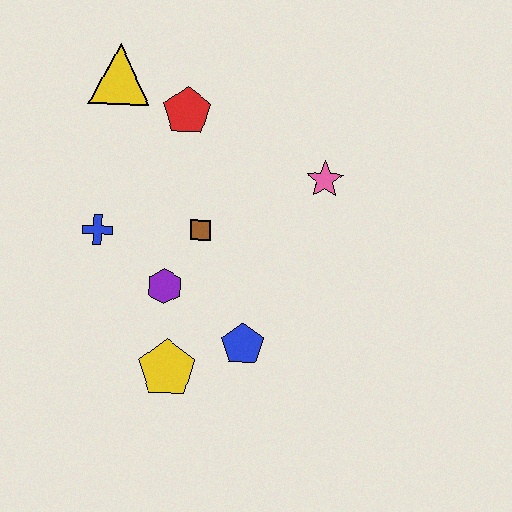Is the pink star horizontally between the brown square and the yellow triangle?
No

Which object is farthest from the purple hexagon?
The yellow triangle is farthest from the purple hexagon.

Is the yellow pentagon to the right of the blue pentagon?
No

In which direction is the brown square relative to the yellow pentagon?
The brown square is above the yellow pentagon.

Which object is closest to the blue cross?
The purple hexagon is closest to the blue cross.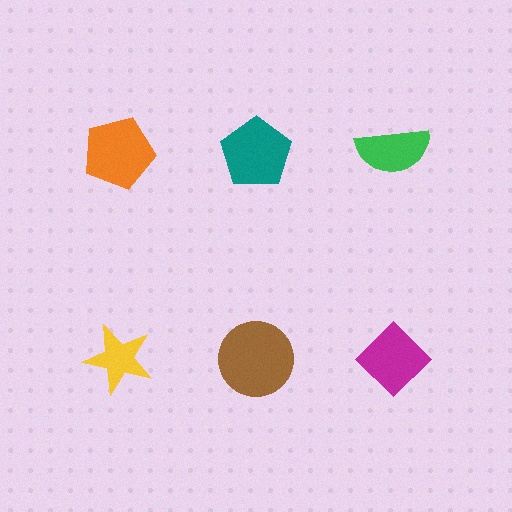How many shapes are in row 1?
3 shapes.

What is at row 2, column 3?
A magenta diamond.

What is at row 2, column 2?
A brown circle.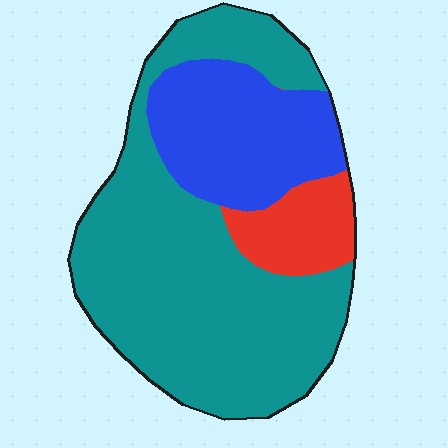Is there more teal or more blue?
Teal.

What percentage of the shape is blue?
Blue takes up between a sixth and a third of the shape.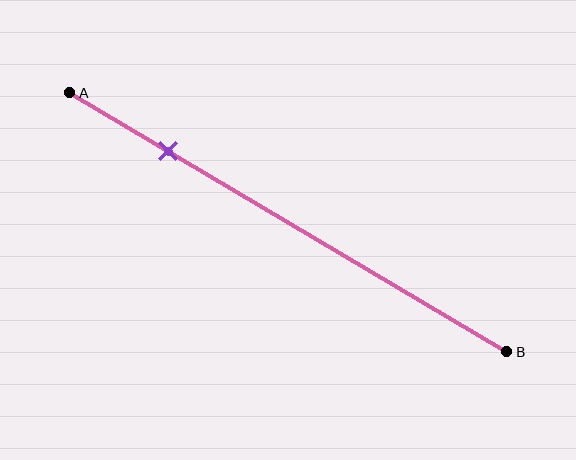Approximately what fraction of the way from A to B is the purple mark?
The purple mark is approximately 20% of the way from A to B.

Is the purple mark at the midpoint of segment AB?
No, the mark is at about 20% from A, not at the 50% midpoint.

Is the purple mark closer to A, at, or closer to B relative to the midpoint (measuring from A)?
The purple mark is closer to point A than the midpoint of segment AB.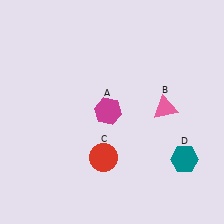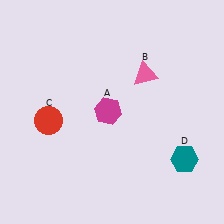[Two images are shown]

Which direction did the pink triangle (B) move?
The pink triangle (B) moved up.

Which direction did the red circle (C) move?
The red circle (C) moved left.